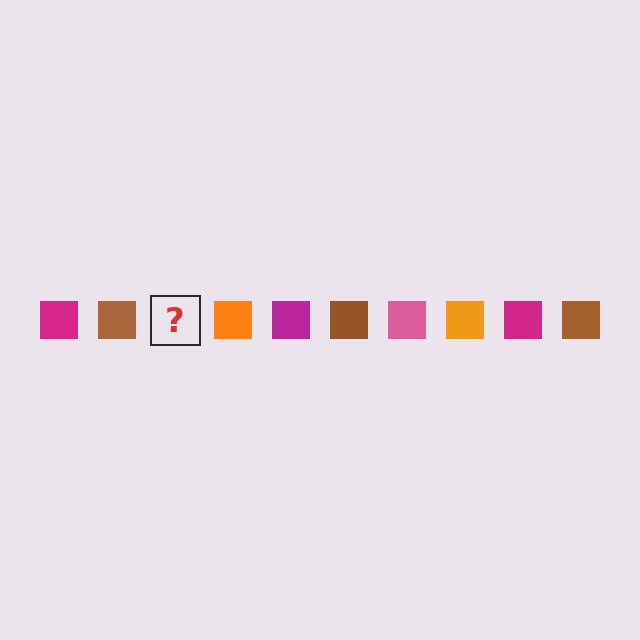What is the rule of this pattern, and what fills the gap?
The rule is that the pattern cycles through magenta, brown, pink, orange squares. The gap should be filled with a pink square.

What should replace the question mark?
The question mark should be replaced with a pink square.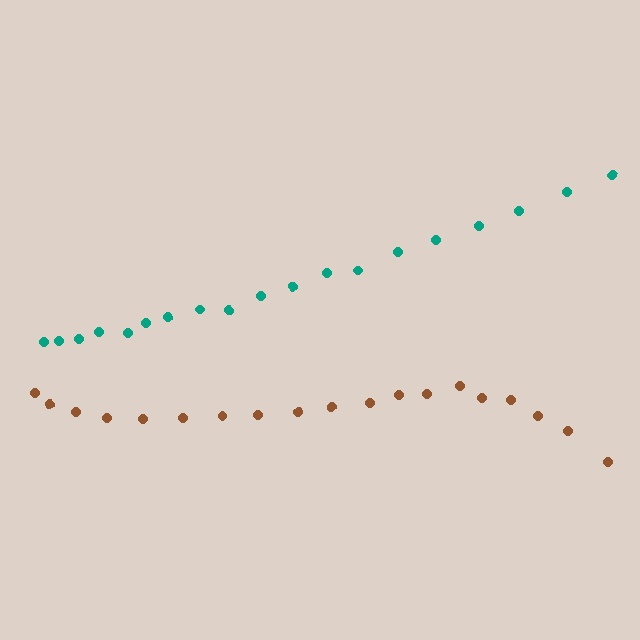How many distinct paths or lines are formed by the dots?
There are 2 distinct paths.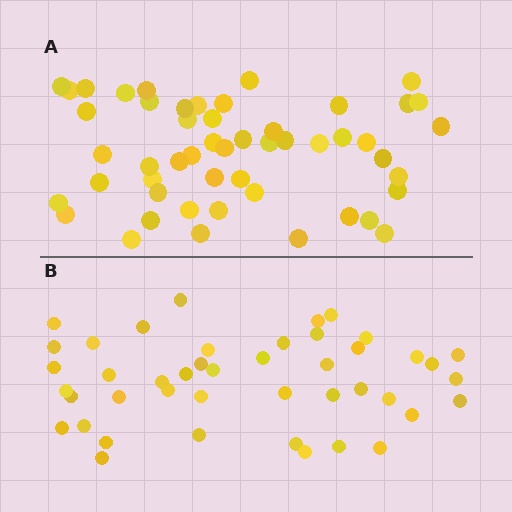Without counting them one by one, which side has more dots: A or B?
Region A (the top region) has more dots.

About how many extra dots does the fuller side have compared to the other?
Region A has roughly 8 or so more dots than region B.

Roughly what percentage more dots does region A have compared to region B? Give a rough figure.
About 15% more.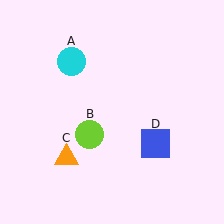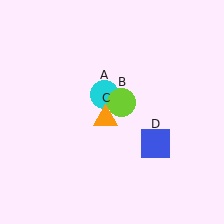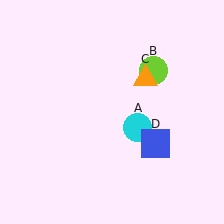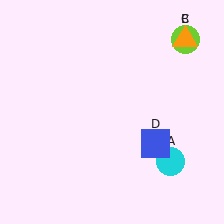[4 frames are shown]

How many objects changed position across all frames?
3 objects changed position: cyan circle (object A), lime circle (object B), orange triangle (object C).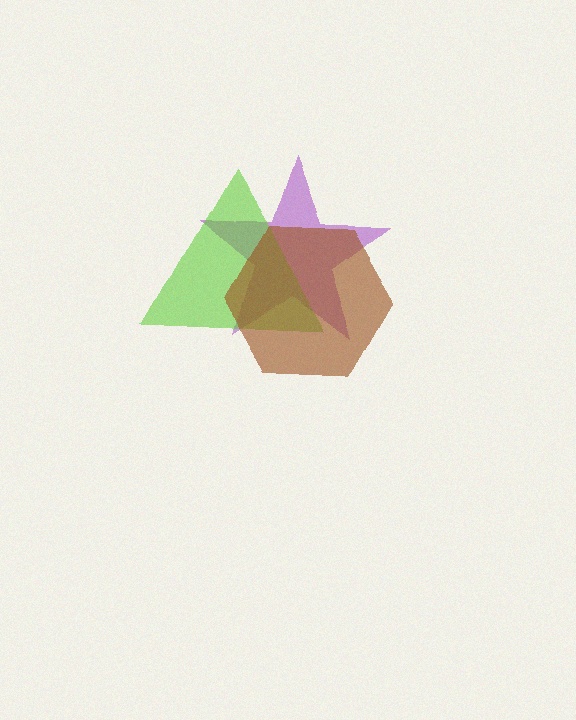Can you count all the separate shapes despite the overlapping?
Yes, there are 3 separate shapes.